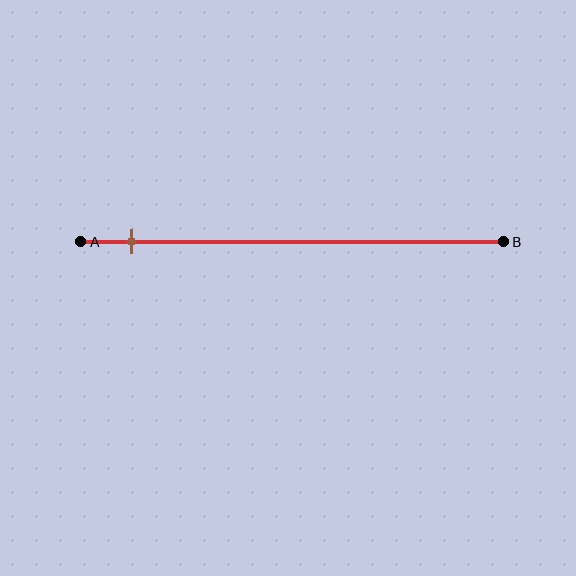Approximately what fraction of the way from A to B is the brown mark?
The brown mark is approximately 10% of the way from A to B.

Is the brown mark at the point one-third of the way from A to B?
No, the mark is at about 10% from A, not at the 33% one-third point.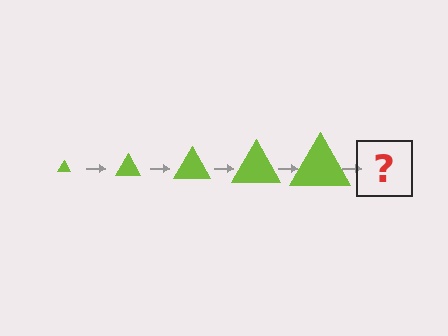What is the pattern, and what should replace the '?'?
The pattern is that the triangle gets progressively larger each step. The '?' should be a lime triangle, larger than the previous one.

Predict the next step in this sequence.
The next step is a lime triangle, larger than the previous one.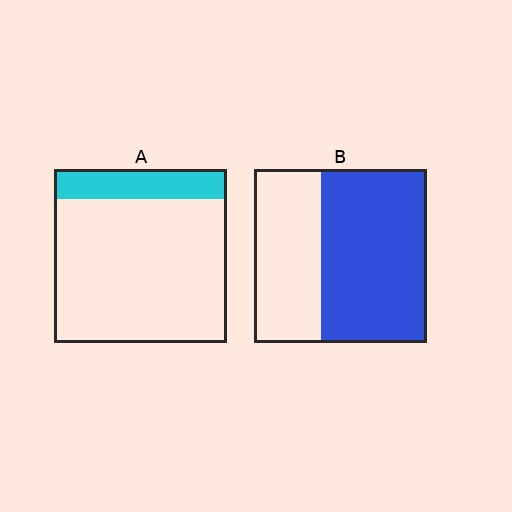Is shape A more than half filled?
No.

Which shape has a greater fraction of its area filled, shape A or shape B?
Shape B.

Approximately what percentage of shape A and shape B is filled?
A is approximately 15% and B is approximately 60%.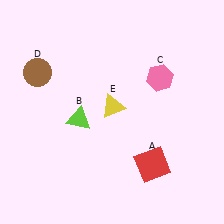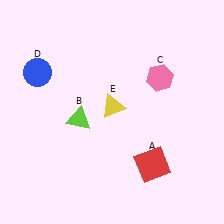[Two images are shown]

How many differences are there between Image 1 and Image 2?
There is 1 difference between the two images.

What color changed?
The circle (D) changed from brown in Image 1 to blue in Image 2.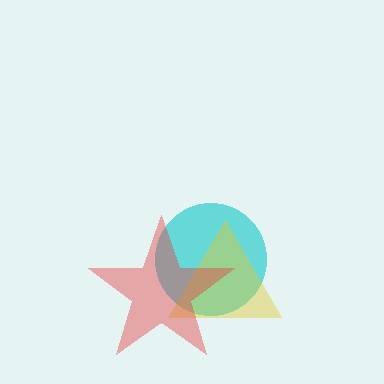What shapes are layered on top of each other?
The layered shapes are: a cyan circle, a yellow triangle, a red star.